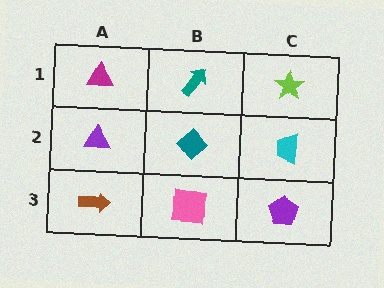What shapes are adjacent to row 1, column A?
A purple triangle (row 2, column A), a teal arrow (row 1, column B).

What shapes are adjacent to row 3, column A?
A purple triangle (row 2, column A), a pink square (row 3, column B).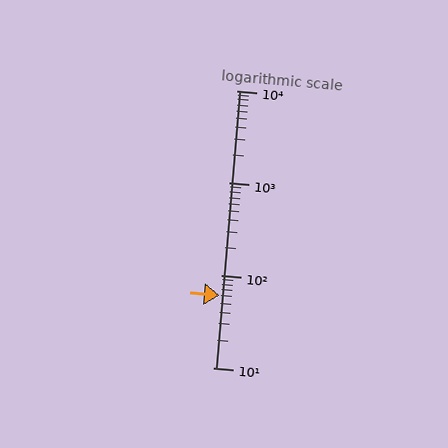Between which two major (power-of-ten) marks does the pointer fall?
The pointer is between 10 and 100.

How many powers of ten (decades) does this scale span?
The scale spans 3 decades, from 10 to 10000.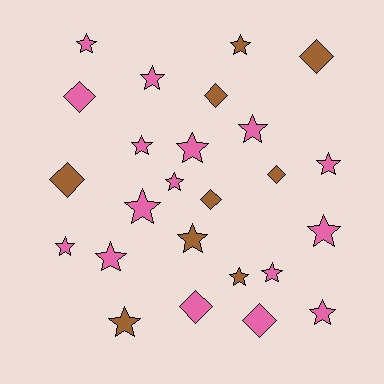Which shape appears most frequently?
Star, with 17 objects.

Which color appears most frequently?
Pink, with 16 objects.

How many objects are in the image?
There are 25 objects.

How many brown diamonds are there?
There are 5 brown diamonds.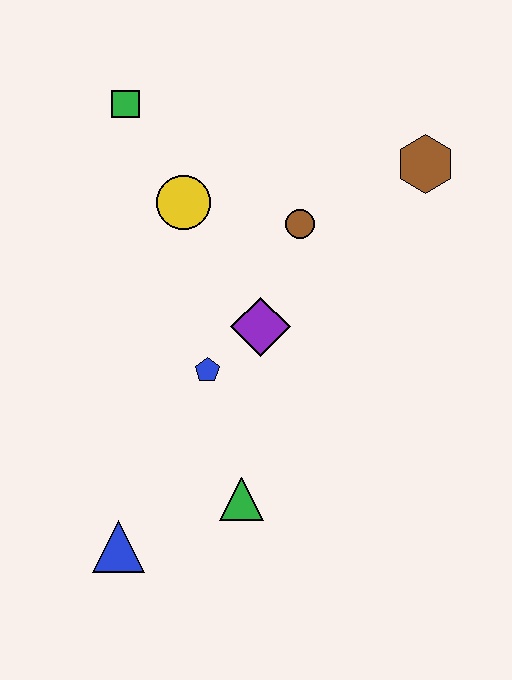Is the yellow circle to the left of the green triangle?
Yes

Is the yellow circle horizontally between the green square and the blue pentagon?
Yes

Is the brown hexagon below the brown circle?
No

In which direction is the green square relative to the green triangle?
The green square is above the green triangle.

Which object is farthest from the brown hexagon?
The blue triangle is farthest from the brown hexagon.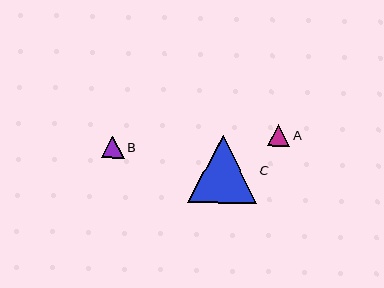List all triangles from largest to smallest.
From largest to smallest: C, B, A.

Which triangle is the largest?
Triangle C is the largest with a size of approximately 68 pixels.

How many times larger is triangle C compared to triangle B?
Triangle C is approximately 3.0 times the size of triangle B.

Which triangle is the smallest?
Triangle A is the smallest with a size of approximately 22 pixels.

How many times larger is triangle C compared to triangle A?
Triangle C is approximately 3.1 times the size of triangle A.